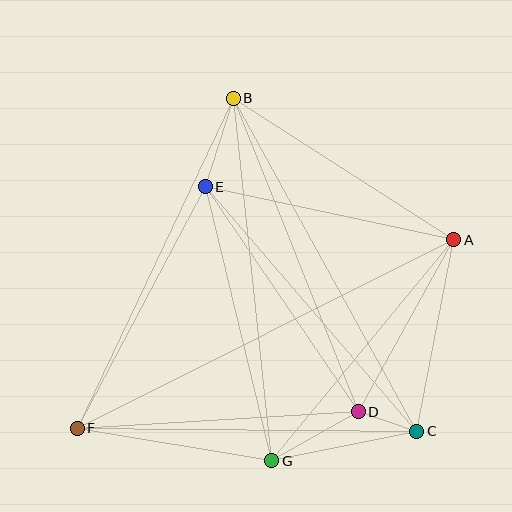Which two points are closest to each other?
Points C and D are closest to each other.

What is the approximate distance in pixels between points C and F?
The distance between C and F is approximately 339 pixels.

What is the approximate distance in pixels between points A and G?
The distance between A and G is approximately 286 pixels.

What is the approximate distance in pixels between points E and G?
The distance between E and G is approximately 282 pixels.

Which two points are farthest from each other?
Points A and F are farthest from each other.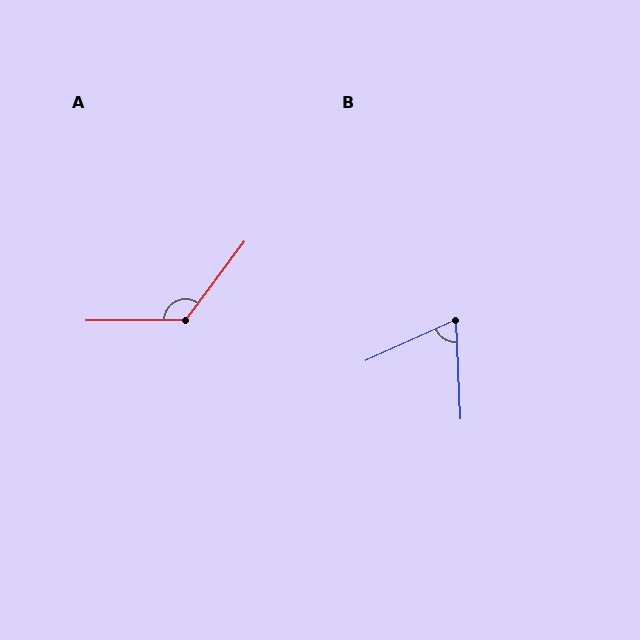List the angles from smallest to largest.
B (68°), A (127°).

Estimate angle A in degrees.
Approximately 127 degrees.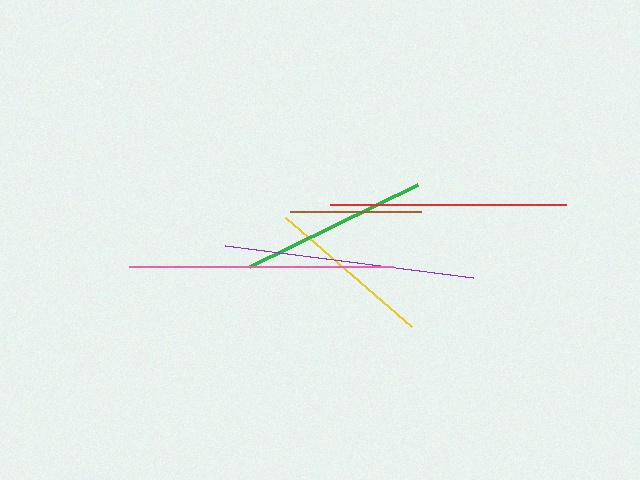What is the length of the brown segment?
The brown segment is approximately 131 pixels long.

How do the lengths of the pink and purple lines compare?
The pink and purple lines are approximately the same length.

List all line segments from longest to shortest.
From longest to shortest: pink, purple, red, green, yellow, brown.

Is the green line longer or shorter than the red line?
The red line is longer than the green line.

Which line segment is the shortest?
The brown line is the shortest at approximately 131 pixels.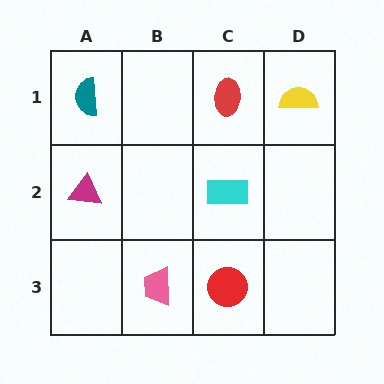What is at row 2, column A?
A magenta triangle.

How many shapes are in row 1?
3 shapes.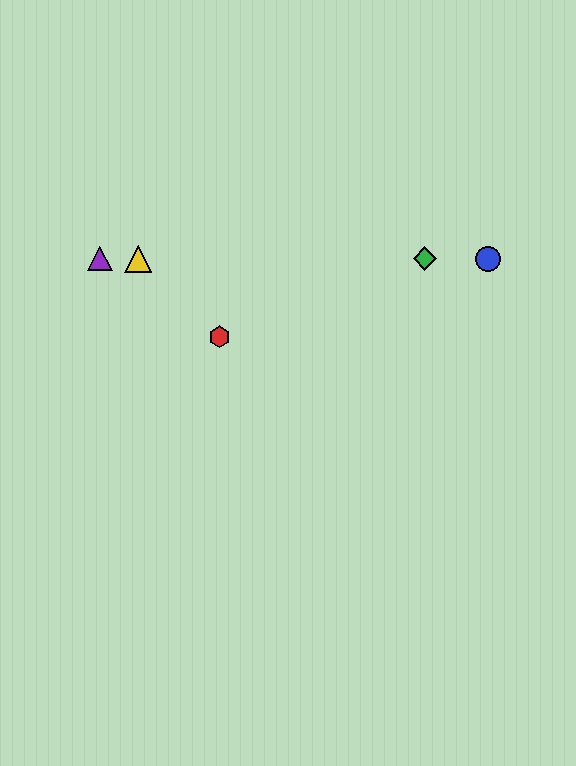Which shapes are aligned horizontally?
The blue circle, the green diamond, the yellow triangle, the purple triangle are aligned horizontally.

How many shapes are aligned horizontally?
4 shapes (the blue circle, the green diamond, the yellow triangle, the purple triangle) are aligned horizontally.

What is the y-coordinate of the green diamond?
The green diamond is at y≈259.